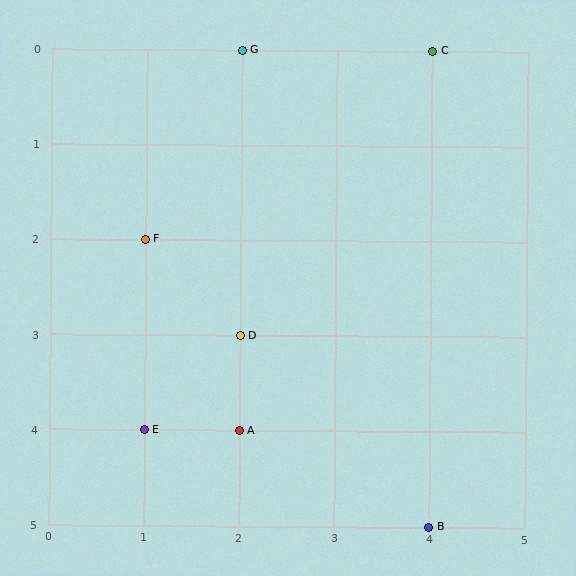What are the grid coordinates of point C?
Point C is at grid coordinates (4, 0).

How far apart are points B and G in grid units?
Points B and G are 2 columns and 5 rows apart (about 5.4 grid units diagonally).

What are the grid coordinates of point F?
Point F is at grid coordinates (1, 2).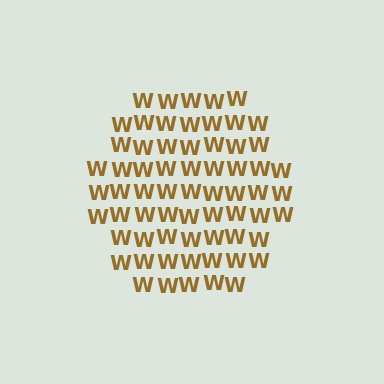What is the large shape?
The large shape is a hexagon.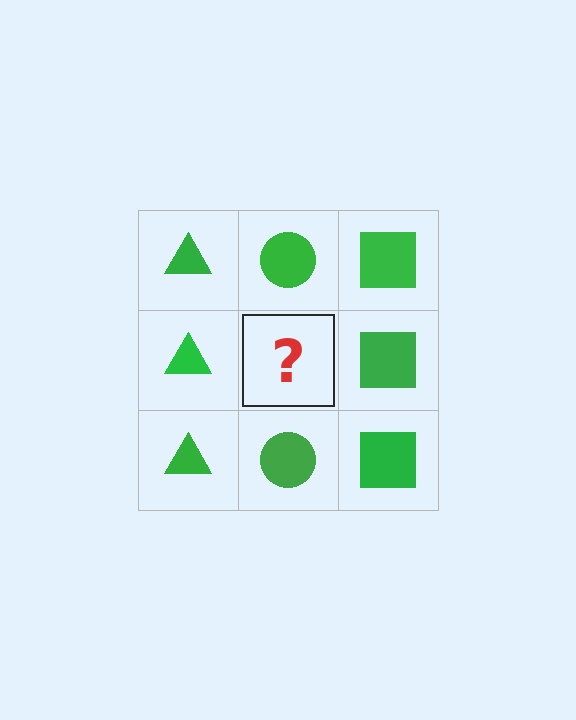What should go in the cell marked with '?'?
The missing cell should contain a green circle.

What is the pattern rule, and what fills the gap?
The rule is that each column has a consistent shape. The gap should be filled with a green circle.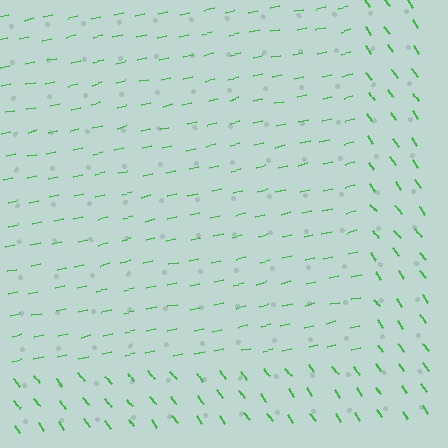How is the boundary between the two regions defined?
The boundary is defined purely by a change in line orientation (approximately 67 degrees difference). All lines are the same color and thickness.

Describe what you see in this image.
The image is filled with small green line segments. A rectangle region in the image has lines oriented differently from the surrounding lines, creating a visible texture boundary.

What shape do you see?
I see a rectangle.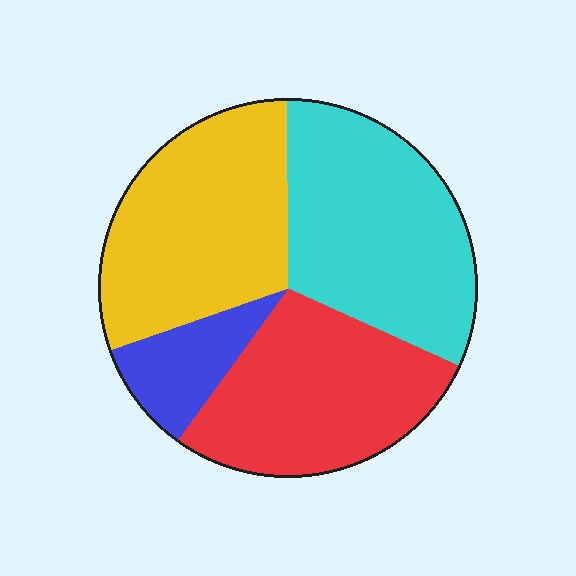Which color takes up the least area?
Blue, at roughly 10%.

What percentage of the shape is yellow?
Yellow covers about 30% of the shape.